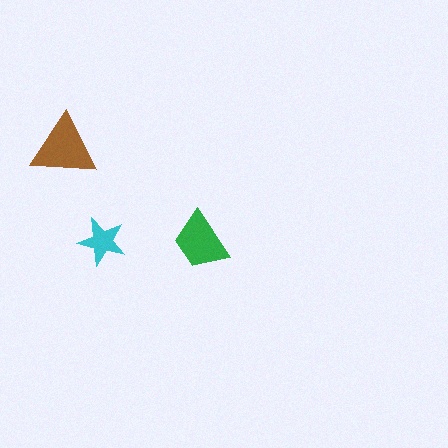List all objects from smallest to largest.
The cyan star, the green trapezoid, the brown triangle.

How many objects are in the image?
There are 3 objects in the image.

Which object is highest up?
The brown triangle is topmost.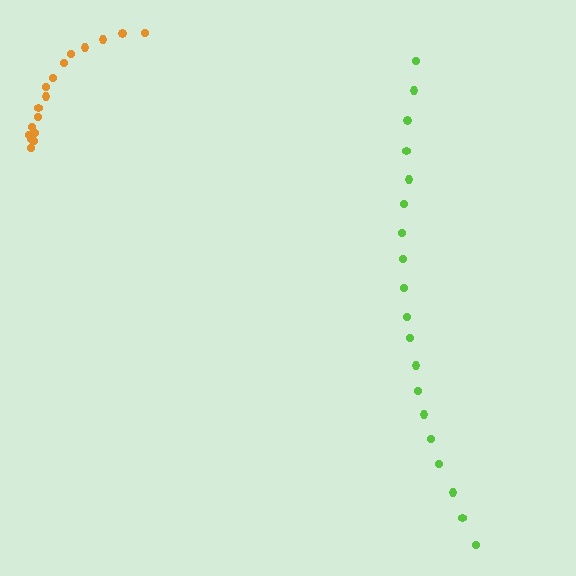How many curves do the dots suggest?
There are 2 distinct paths.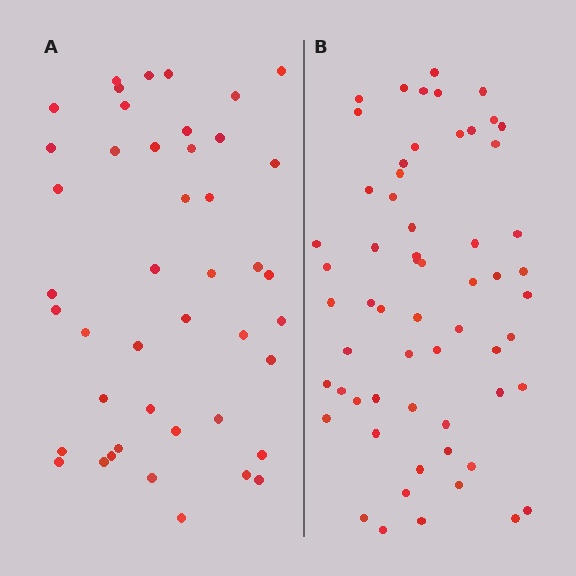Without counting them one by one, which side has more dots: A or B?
Region B (the right region) has more dots.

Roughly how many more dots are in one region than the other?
Region B has approximately 15 more dots than region A.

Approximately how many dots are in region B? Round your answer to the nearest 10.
About 60 dots.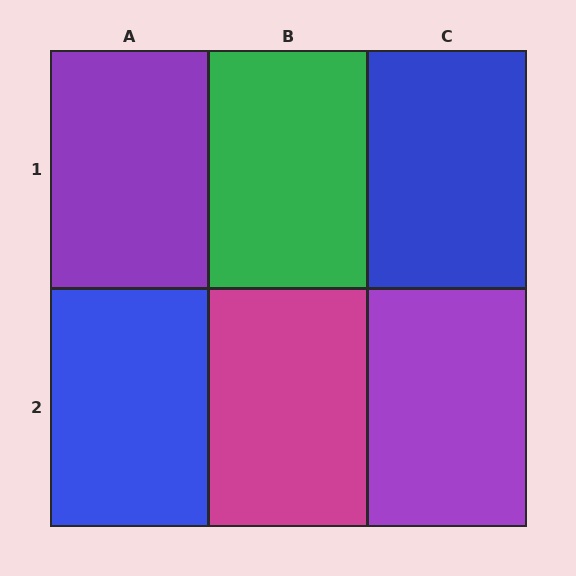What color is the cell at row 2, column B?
Magenta.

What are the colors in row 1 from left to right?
Purple, green, blue.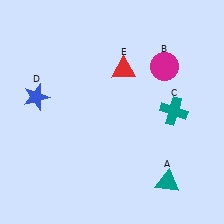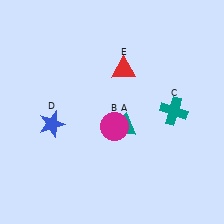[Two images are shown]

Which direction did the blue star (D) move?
The blue star (D) moved down.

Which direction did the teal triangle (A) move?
The teal triangle (A) moved up.